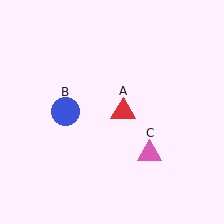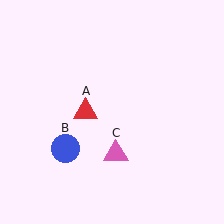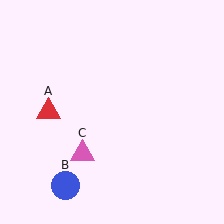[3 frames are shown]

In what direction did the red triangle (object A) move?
The red triangle (object A) moved left.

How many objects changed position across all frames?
3 objects changed position: red triangle (object A), blue circle (object B), pink triangle (object C).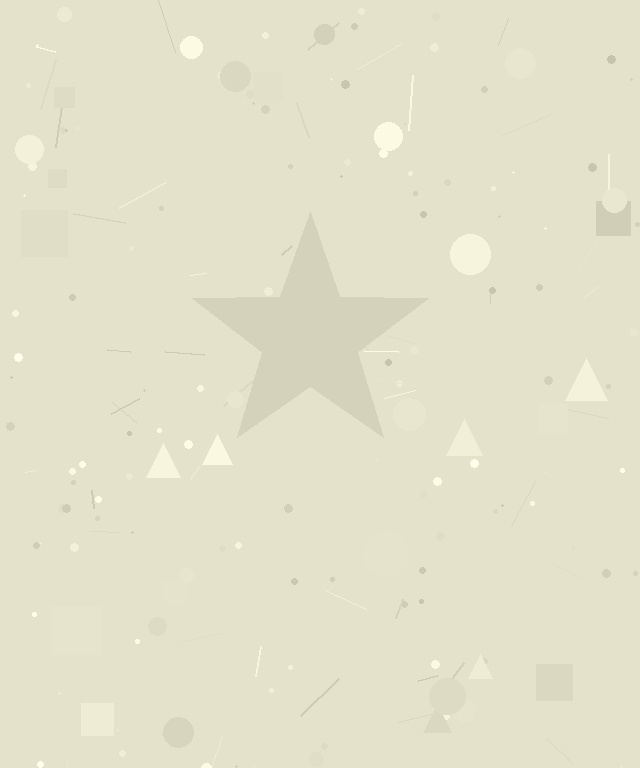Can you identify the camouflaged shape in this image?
The camouflaged shape is a star.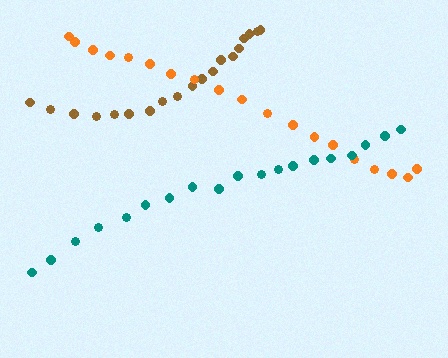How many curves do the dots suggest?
There are 3 distinct paths.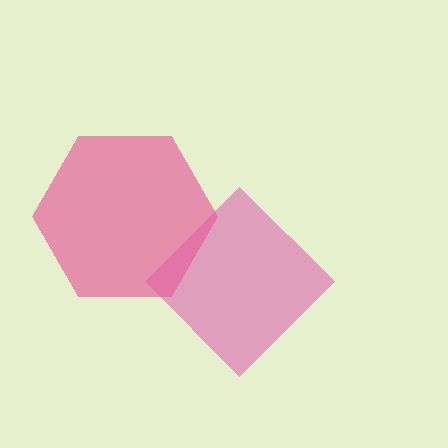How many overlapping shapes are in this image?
There are 2 overlapping shapes in the image.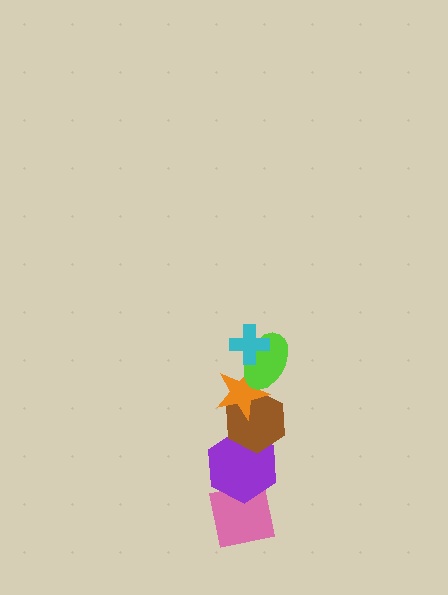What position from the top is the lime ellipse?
The lime ellipse is 2nd from the top.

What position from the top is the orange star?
The orange star is 3rd from the top.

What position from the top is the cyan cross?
The cyan cross is 1st from the top.